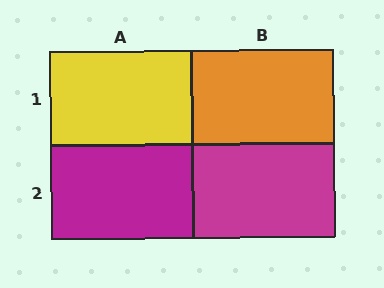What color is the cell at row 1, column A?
Yellow.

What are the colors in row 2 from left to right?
Magenta, magenta.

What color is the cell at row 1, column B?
Orange.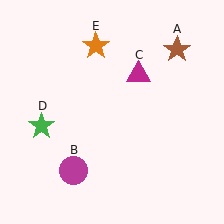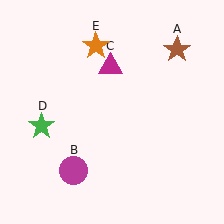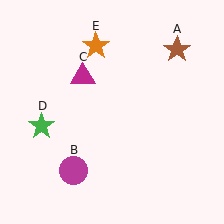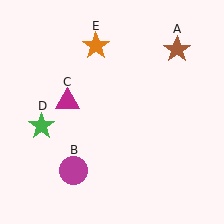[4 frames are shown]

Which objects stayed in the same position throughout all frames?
Brown star (object A) and magenta circle (object B) and green star (object D) and orange star (object E) remained stationary.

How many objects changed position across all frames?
1 object changed position: magenta triangle (object C).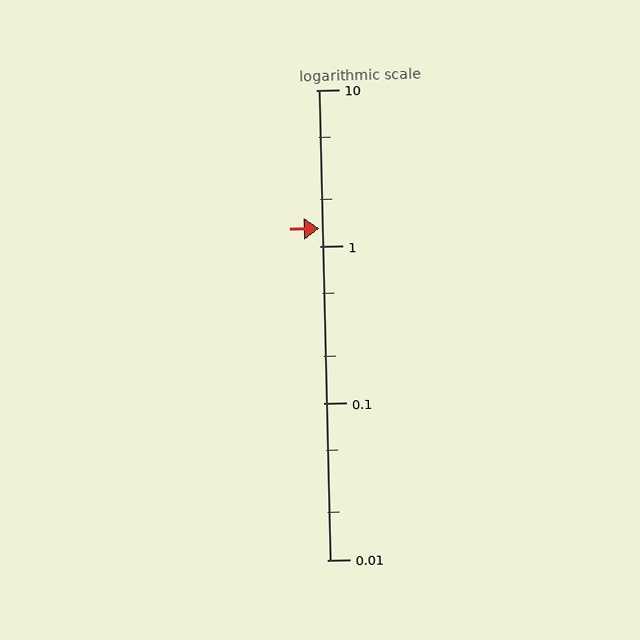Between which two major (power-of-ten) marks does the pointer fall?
The pointer is between 1 and 10.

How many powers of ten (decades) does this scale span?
The scale spans 3 decades, from 0.01 to 10.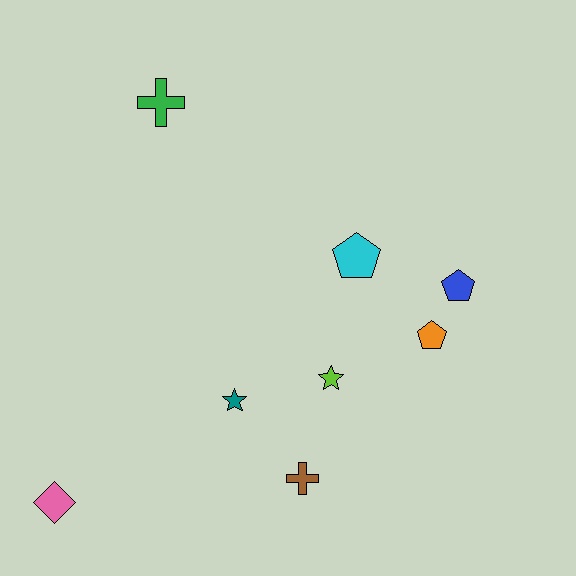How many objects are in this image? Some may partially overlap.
There are 8 objects.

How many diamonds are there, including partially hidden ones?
There is 1 diamond.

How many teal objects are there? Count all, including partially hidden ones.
There is 1 teal object.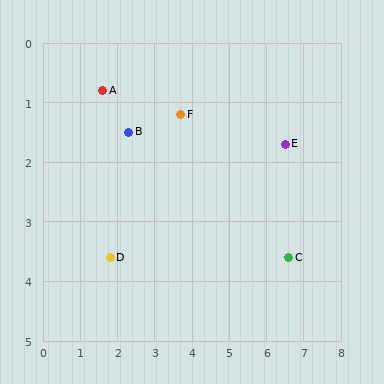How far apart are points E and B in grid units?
Points E and B are about 4.2 grid units apart.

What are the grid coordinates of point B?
Point B is at approximately (2.3, 1.5).